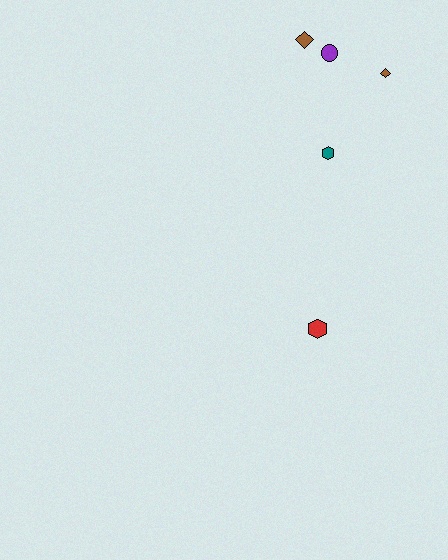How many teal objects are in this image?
There is 1 teal object.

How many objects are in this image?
There are 5 objects.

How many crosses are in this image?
There are no crosses.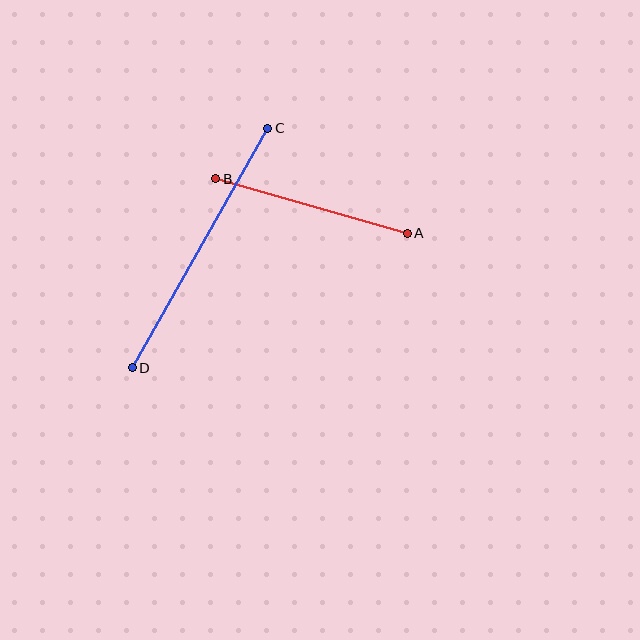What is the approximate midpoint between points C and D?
The midpoint is at approximately (200, 248) pixels.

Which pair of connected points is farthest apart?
Points C and D are farthest apart.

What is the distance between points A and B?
The distance is approximately 199 pixels.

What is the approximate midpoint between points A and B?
The midpoint is at approximately (311, 206) pixels.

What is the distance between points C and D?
The distance is approximately 275 pixels.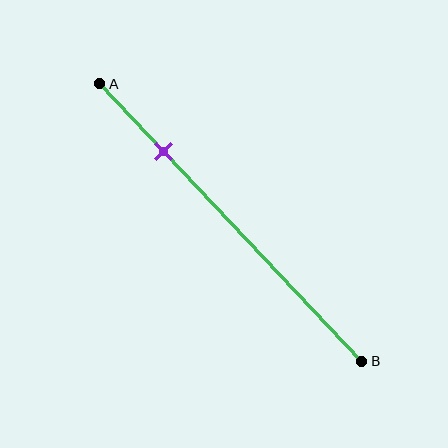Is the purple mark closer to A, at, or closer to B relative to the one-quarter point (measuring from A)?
The purple mark is approximately at the one-quarter point of segment AB.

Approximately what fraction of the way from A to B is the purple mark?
The purple mark is approximately 25% of the way from A to B.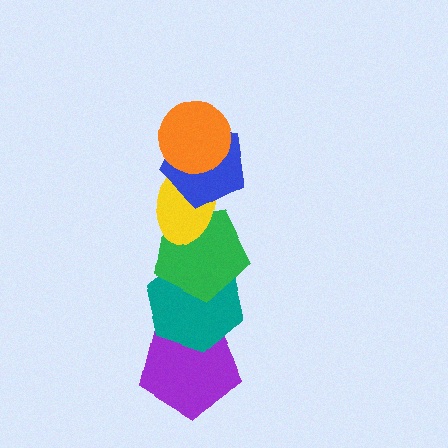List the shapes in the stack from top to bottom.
From top to bottom: the orange circle, the blue pentagon, the yellow ellipse, the green pentagon, the teal hexagon, the purple pentagon.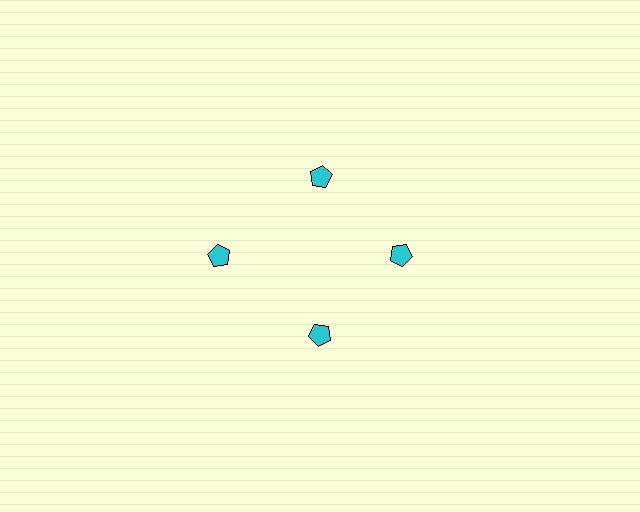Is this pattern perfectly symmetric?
No. The 4 cyan pentagons are arranged in a ring, but one element near the 9 o'clock position is pushed outward from the center, breaking the 4-fold rotational symmetry.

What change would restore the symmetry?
The symmetry would be restored by moving it inward, back onto the ring so that all 4 pentagons sit at equal angles and equal distance from the center.